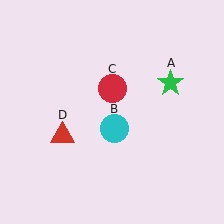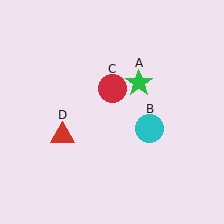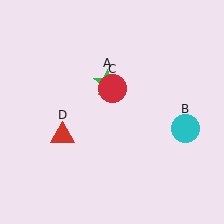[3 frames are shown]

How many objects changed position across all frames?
2 objects changed position: green star (object A), cyan circle (object B).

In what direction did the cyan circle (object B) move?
The cyan circle (object B) moved right.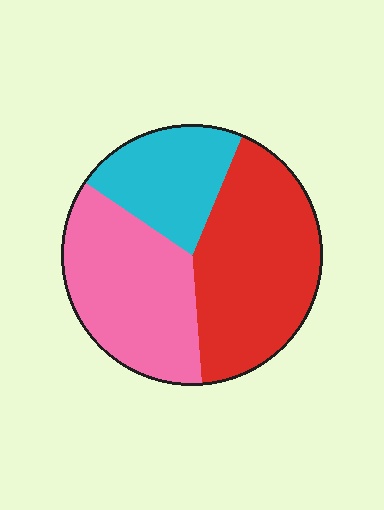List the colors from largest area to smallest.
From largest to smallest: red, pink, cyan.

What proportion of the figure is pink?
Pink covers roughly 35% of the figure.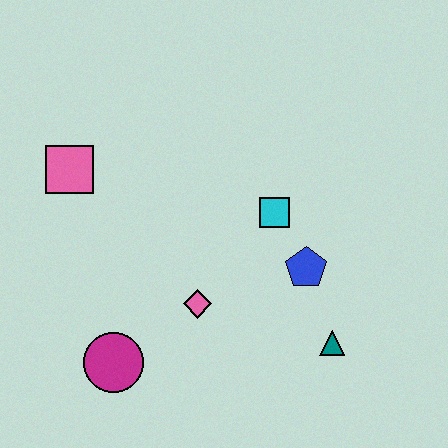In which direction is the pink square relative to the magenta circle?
The pink square is above the magenta circle.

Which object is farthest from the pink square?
The teal triangle is farthest from the pink square.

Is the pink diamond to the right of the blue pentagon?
No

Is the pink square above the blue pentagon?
Yes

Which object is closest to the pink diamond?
The magenta circle is closest to the pink diamond.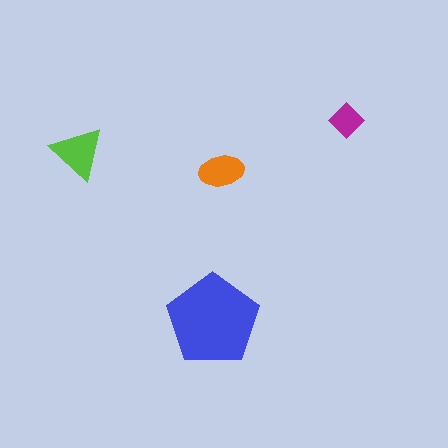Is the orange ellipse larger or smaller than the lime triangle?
Smaller.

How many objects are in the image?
There are 4 objects in the image.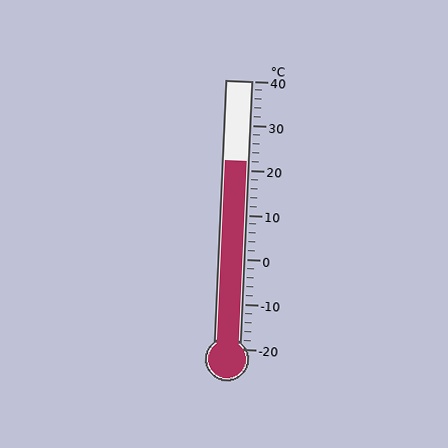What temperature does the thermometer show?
The thermometer shows approximately 22°C.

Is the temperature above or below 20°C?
The temperature is above 20°C.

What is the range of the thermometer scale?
The thermometer scale ranges from -20°C to 40°C.